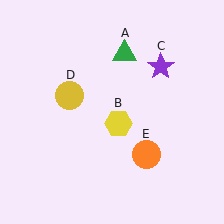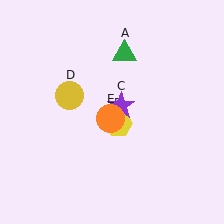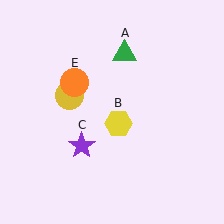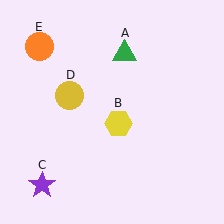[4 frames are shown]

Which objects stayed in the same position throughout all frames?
Green triangle (object A) and yellow hexagon (object B) and yellow circle (object D) remained stationary.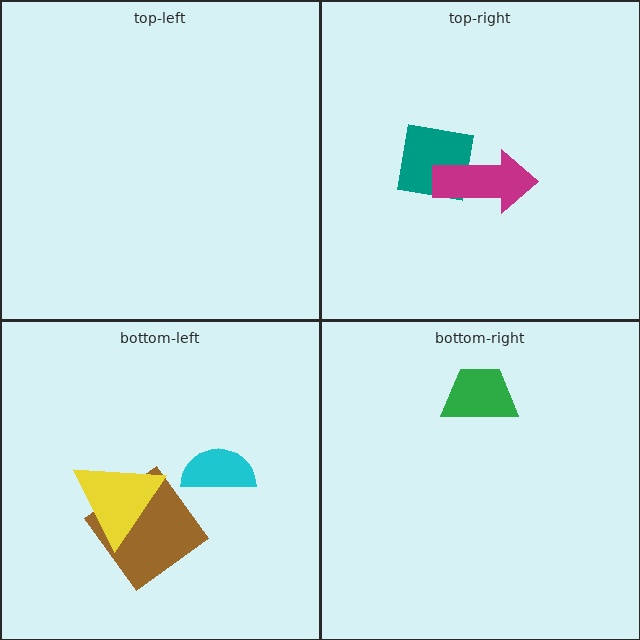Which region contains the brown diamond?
The bottom-left region.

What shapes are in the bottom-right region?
The green trapezoid.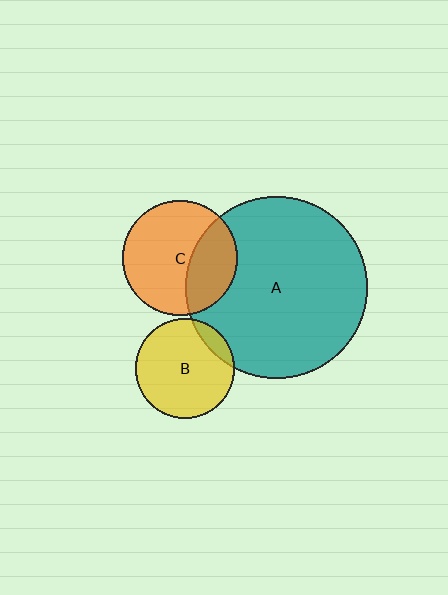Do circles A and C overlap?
Yes.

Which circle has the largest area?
Circle A (teal).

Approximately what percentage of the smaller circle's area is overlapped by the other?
Approximately 35%.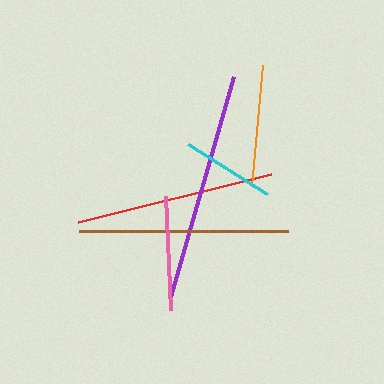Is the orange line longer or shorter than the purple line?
The purple line is longer than the orange line.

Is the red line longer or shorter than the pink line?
The red line is longer than the pink line.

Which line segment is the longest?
The purple line is the longest at approximately 228 pixels.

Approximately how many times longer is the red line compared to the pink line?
The red line is approximately 1.7 times the length of the pink line.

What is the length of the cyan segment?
The cyan segment is approximately 93 pixels long.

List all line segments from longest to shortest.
From longest to shortest: purple, brown, red, orange, pink, cyan.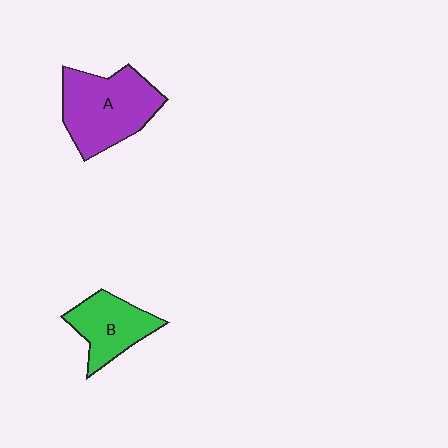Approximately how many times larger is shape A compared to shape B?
Approximately 1.5 times.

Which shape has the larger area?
Shape A (purple).